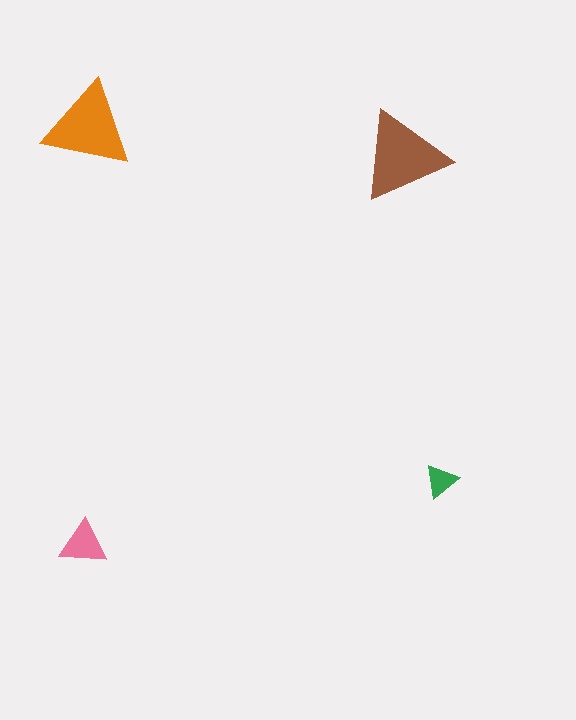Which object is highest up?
The orange triangle is topmost.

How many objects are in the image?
There are 4 objects in the image.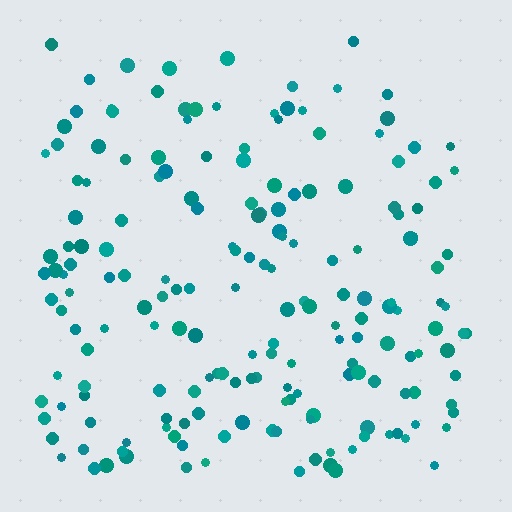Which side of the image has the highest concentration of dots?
The bottom.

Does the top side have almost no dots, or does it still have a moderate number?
Still a moderate number, just noticeably fewer than the bottom.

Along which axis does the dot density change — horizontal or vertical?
Vertical.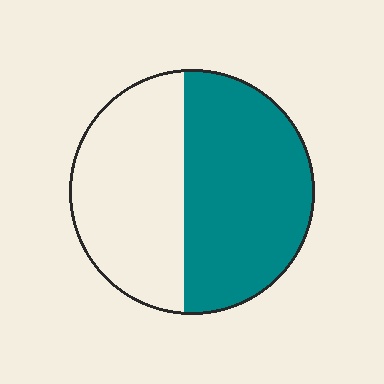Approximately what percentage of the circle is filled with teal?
Approximately 55%.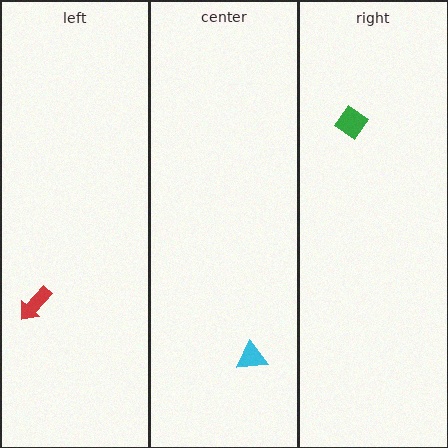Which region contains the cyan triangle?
The center region.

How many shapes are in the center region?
1.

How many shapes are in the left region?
1.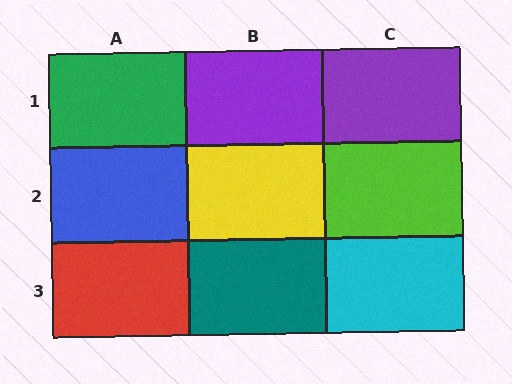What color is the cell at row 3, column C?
Cyan.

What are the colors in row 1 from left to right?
Green, purple, purple.